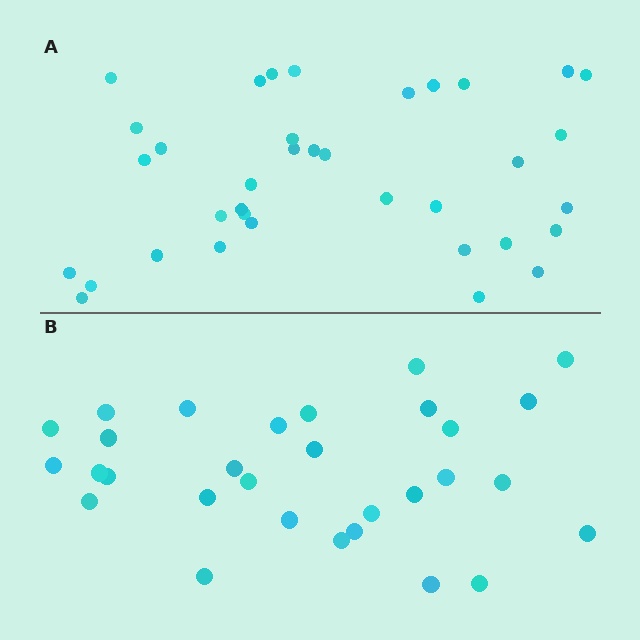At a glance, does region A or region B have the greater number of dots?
Region A (the top region) has more dots.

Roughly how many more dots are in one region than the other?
Region A has about 6 more dots than region B.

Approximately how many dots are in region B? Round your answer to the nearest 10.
About 30 dots.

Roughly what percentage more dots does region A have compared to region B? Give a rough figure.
About 20% more.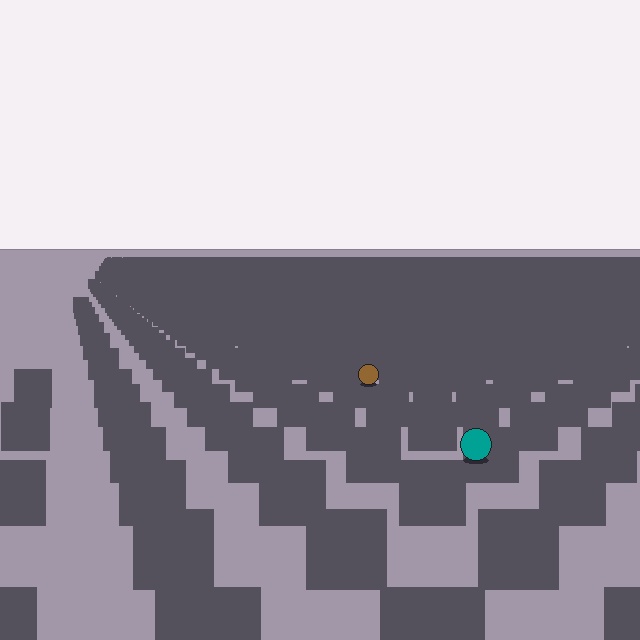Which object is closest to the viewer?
The teal circle is closest. The texture marks near it are larger and more spread out.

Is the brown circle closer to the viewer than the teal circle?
No. The teal circle is closer — you can tell from the texture gradient: the ground texture is coarser near it.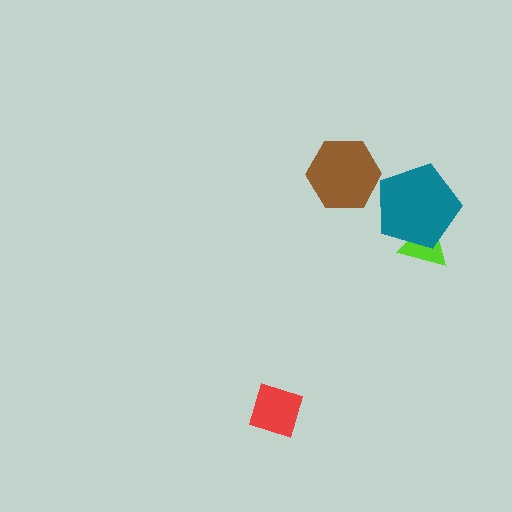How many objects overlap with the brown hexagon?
0 objects overlap with the brown hexagon.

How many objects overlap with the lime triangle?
1 object overlaps with the lime triangle.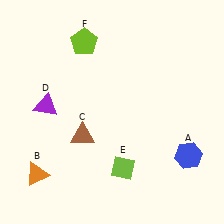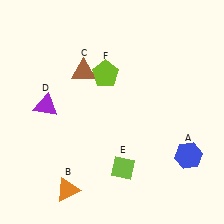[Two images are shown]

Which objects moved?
The objects that moved are: the orange triangle (B), the brown triangle (C), the lime pentagon (F).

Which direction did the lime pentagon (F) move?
The lime pentagon (F) moved down.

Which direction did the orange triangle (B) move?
The orange triangle (B) moved right.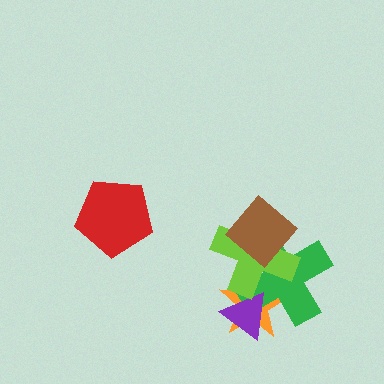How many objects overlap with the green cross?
4 objects overlap with the green cross.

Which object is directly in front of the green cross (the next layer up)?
The purple triangle is directly in front of the green cross.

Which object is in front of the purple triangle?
The lime cross is in front of the purple triangle.